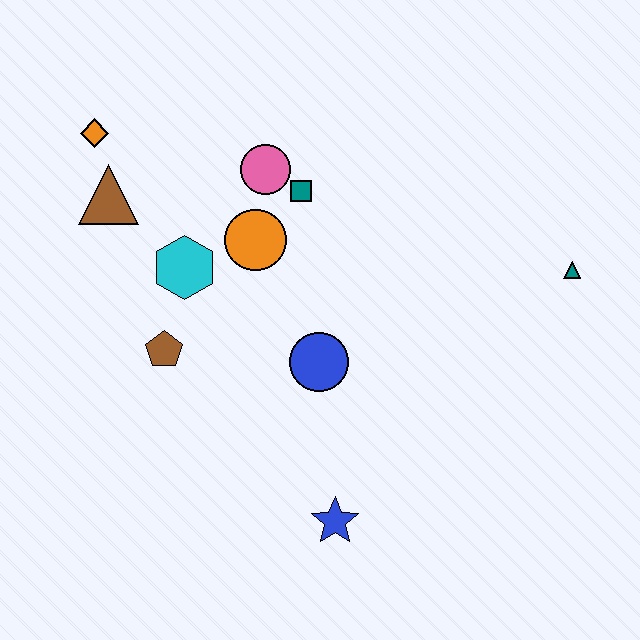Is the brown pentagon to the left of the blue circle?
Yes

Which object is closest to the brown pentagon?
The cyan hexagon is closest to the brown pentagon.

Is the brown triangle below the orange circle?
No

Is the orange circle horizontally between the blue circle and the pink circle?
No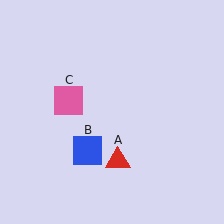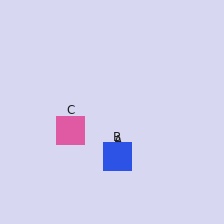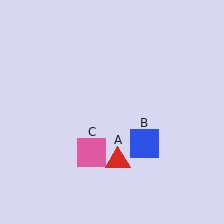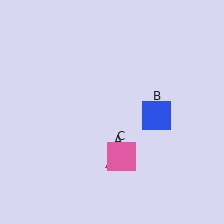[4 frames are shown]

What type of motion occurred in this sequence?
The blue square (object B), pink square (object C) rotated counterclockwise around the center of the scene.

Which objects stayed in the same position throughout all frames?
Red triangle (object A) remained stationary.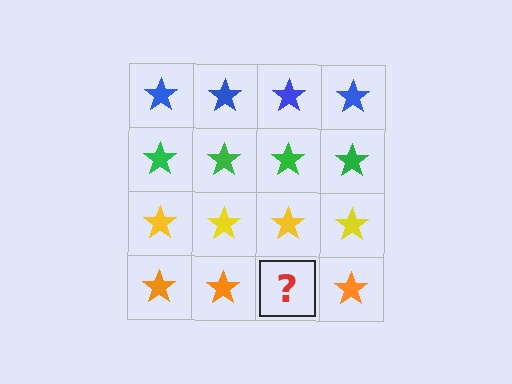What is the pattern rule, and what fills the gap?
The rule is that each row has a consistent color. The gap should be filled with an orange star.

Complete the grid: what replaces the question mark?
The question mark should be replaced with an orange star.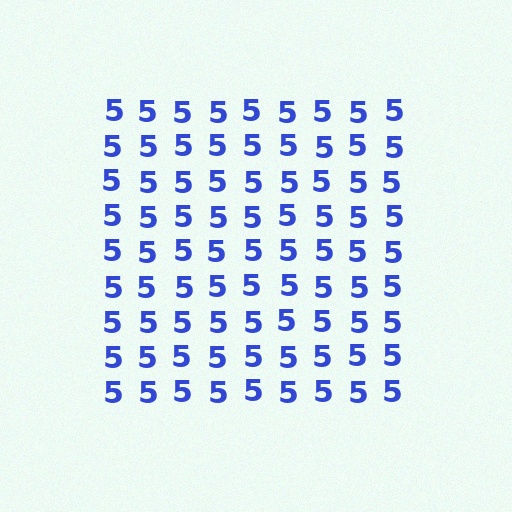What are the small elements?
The small elements are digit 5's.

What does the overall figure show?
The overall figure shows a square.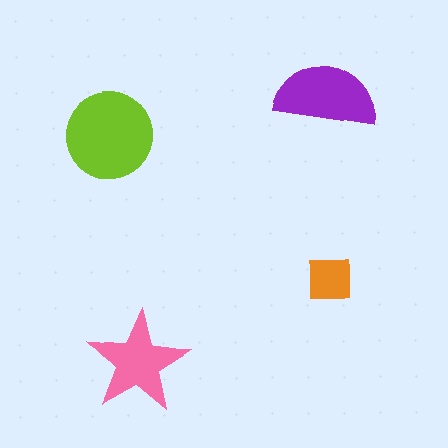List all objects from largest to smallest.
The lime circle, the purple semicircle, the pink star, the orange square.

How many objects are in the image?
There are 4 objects in the image.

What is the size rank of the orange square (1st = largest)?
4th.